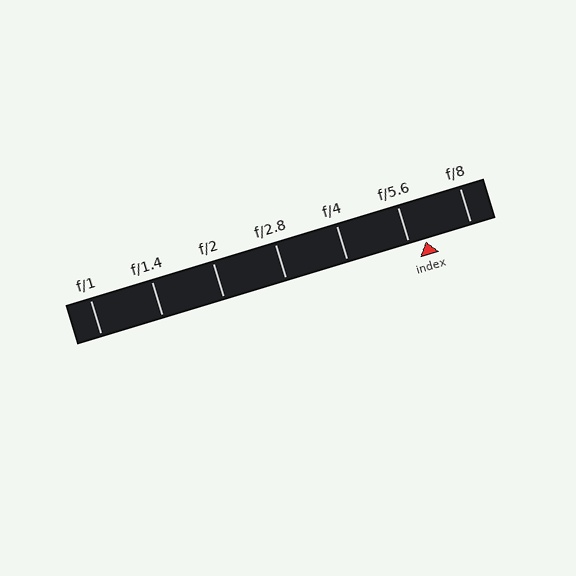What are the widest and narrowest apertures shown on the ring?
The widest aperture shown is f/1 and the narrowest is f/8.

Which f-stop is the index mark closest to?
The index mark is closest to f/5.6.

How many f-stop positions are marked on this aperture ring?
There are 7 f-stop positions marked.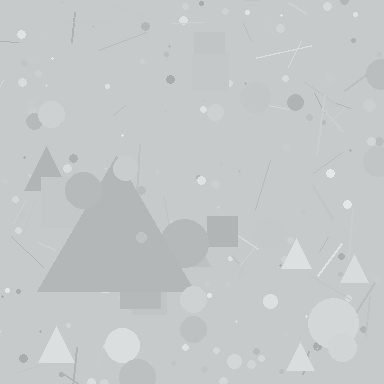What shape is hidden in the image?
A triangle is hidden in the image.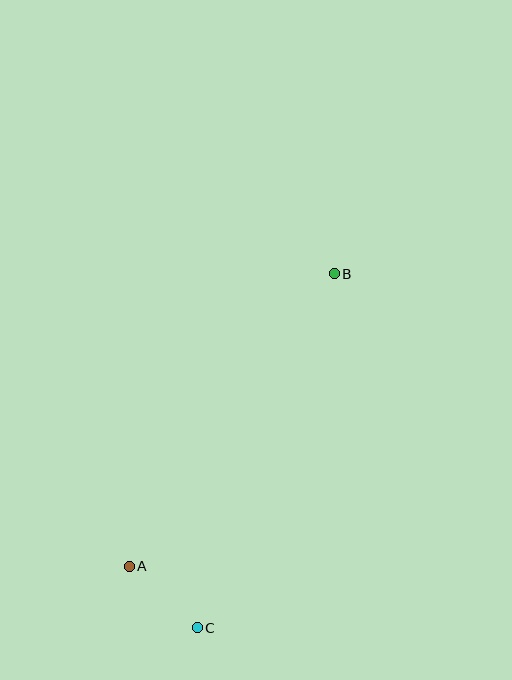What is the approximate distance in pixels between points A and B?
The distance between A and B is approximately 357 pixels.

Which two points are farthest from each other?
Points B and C are farthest from each other.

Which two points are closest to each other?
Points A and C are closest to each other.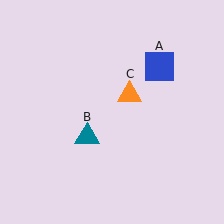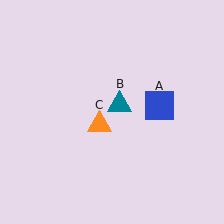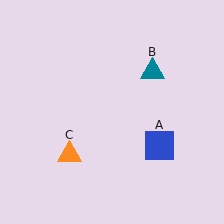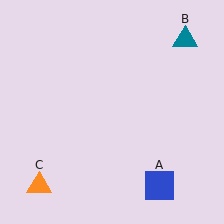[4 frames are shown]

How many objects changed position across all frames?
3 objects changed position: blue square (object A), teal triangle (object B), orange triangle (object C).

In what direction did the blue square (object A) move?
The blue square (object A) moved down.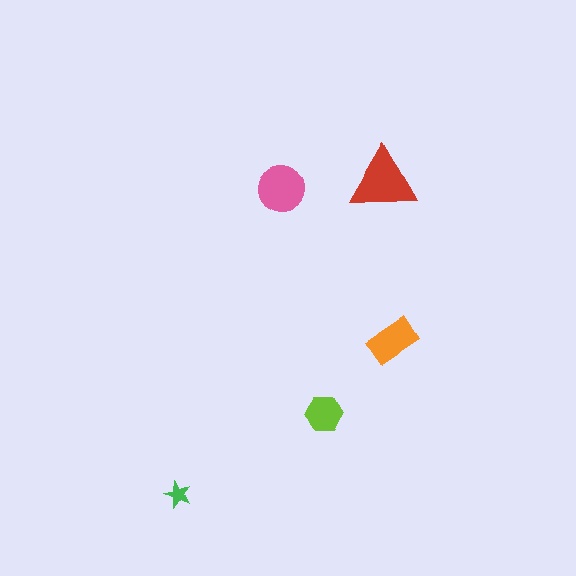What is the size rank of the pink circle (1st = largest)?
2nd.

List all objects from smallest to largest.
The green star, the lime hexagon, the orange rectangle, the pink circle, the red triangle.